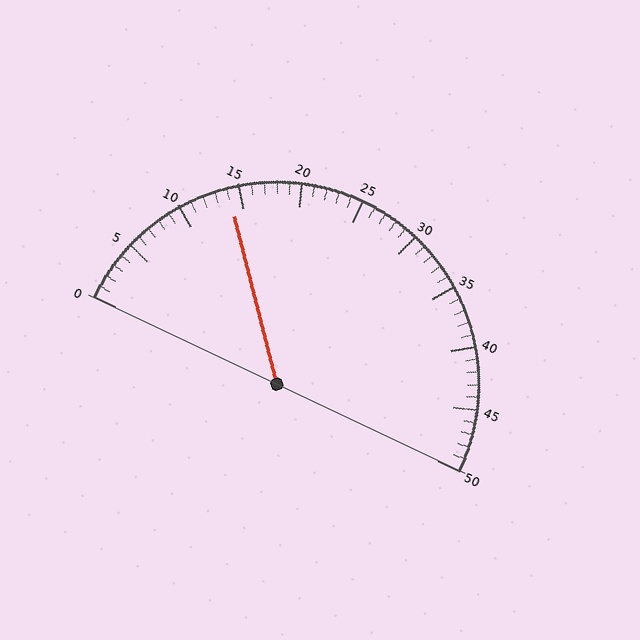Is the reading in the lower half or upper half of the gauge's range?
The reading is in the lower half of the range (0 to 50).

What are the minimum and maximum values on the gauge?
The gauge ranges from 0 to 50.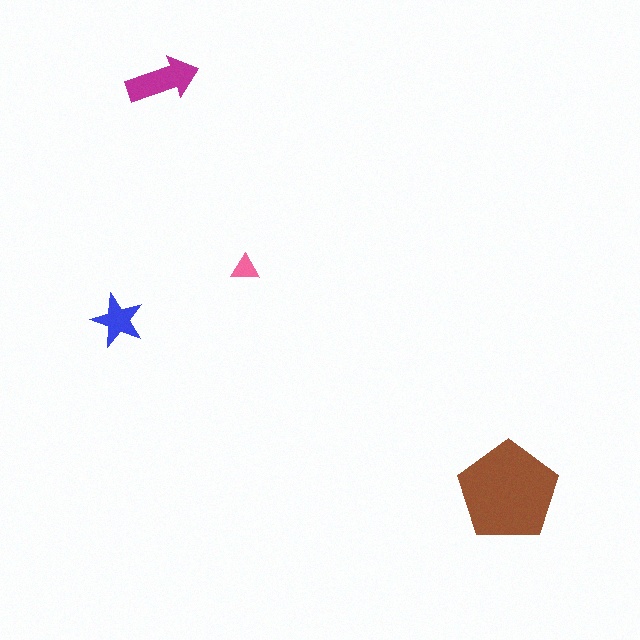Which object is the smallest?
The pink triangle.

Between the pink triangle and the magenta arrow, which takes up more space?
The magenta arrow.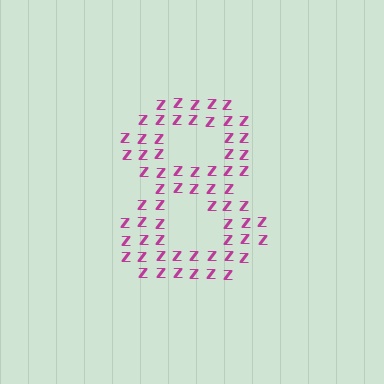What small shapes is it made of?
It is made of small letter Z's.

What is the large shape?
The large shape is the digit 8.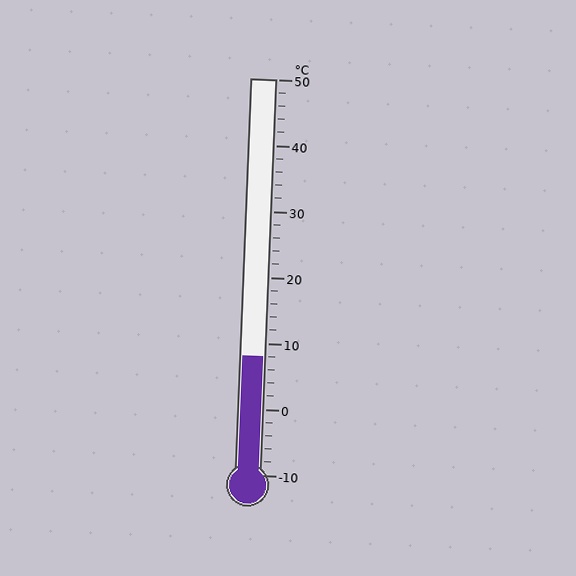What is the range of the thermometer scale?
The thermometer scale ranges from -10°C to 50°C.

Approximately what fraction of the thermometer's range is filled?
The thermometer is filled to approximately 30% of its range.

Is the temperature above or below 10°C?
The temperature is below 10°C.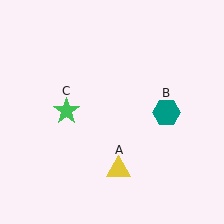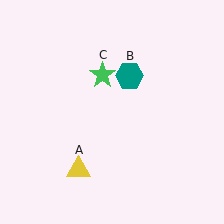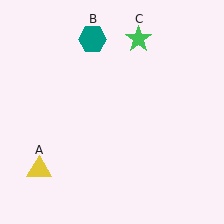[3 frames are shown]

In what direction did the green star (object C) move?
The green star (object C) moved up and to the right.